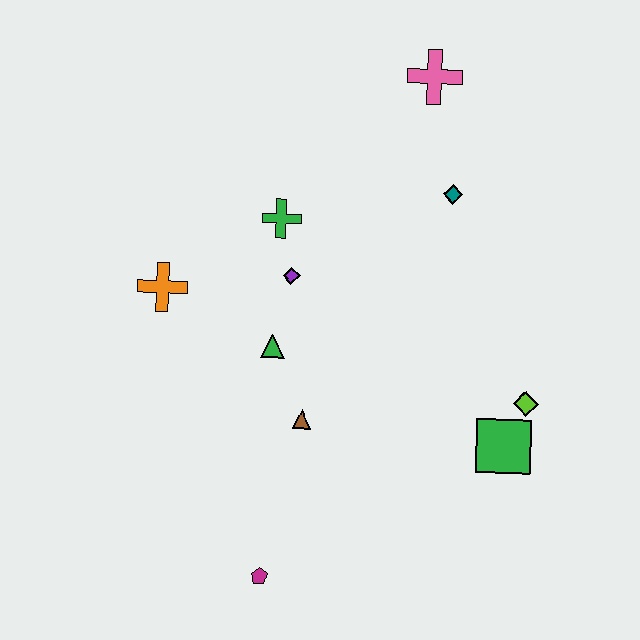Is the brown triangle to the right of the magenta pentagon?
Yes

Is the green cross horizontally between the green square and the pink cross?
No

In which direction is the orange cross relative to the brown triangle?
The orange cross is to the left of the brown triangle.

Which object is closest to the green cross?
The purple diamond is closest to the green cross.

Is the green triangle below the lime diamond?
No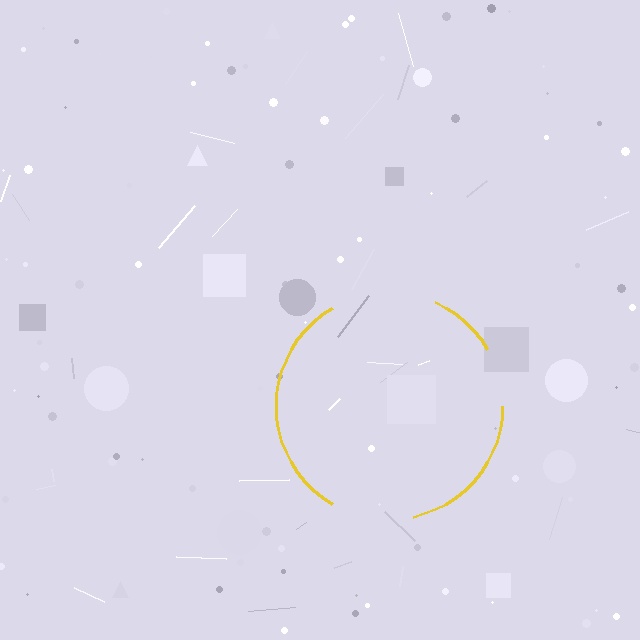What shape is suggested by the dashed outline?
The dashed outline suggests a circle.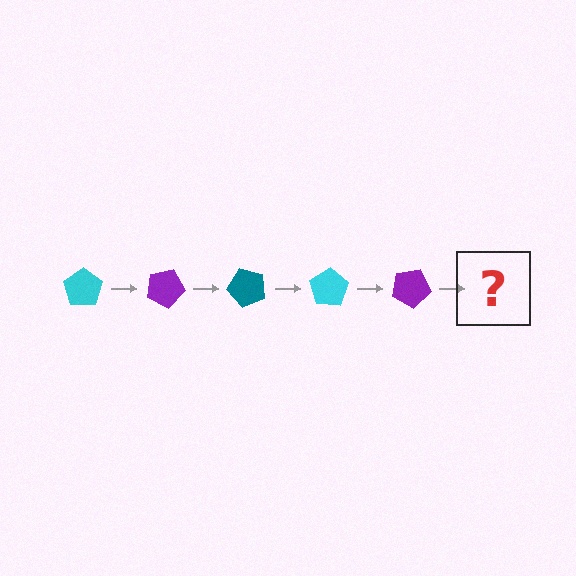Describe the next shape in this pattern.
It should be a teal pentagon, rotated 125 degrees from the start.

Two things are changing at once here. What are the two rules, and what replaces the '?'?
The two rules are that it rotates 25 degrees each step and the color cycles through cyan, purple, and teal. The '?' should be a teal pentagon, rotated 125 degrees from the start.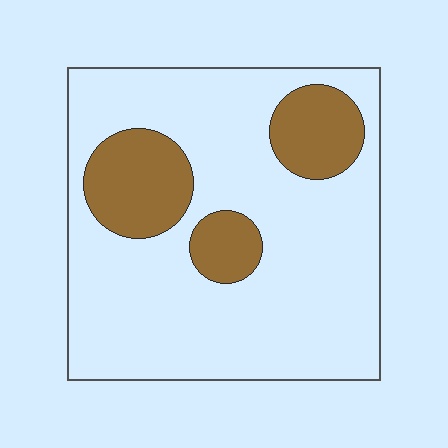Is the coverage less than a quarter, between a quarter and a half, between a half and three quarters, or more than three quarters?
Less than a quarter.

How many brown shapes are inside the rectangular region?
3.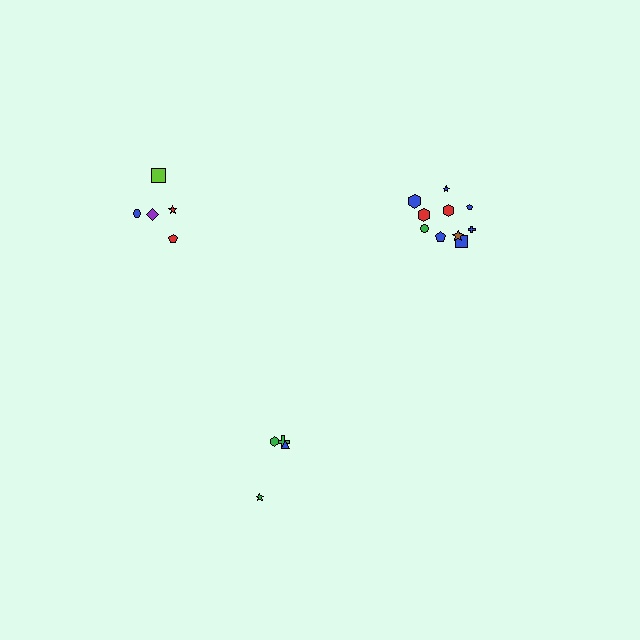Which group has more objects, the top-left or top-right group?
The top-right group.